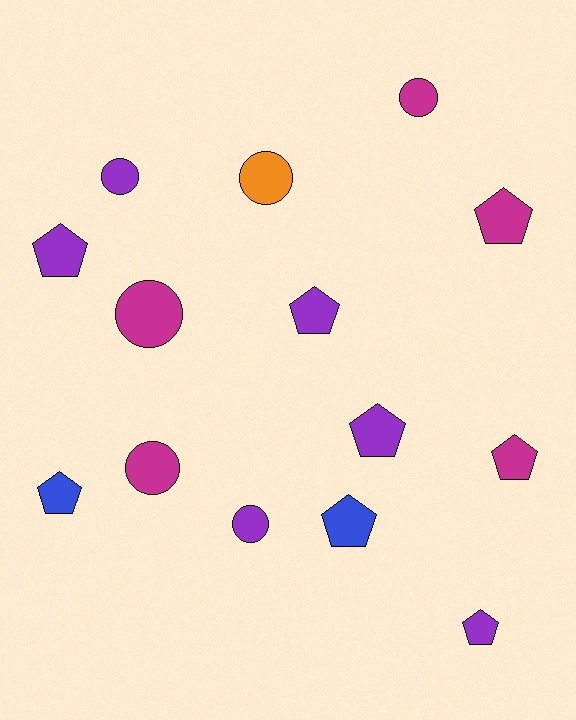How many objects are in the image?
There are 14 objects.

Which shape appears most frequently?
Pentagon, with 8 objects.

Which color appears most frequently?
Purple, with 6 objects.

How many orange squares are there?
There are no orange squares.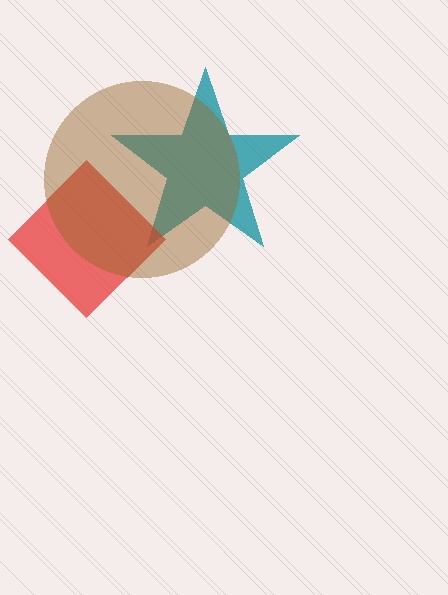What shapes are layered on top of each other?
The layered shapes are: a teal star, a red diamond, a brown circle.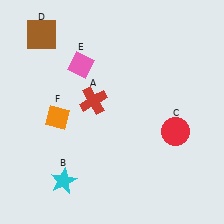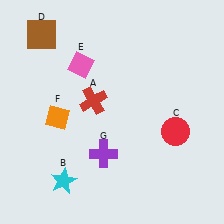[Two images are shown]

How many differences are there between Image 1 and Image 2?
There is 1 difference between the two images.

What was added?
A purple cross (G) was added in Image 2.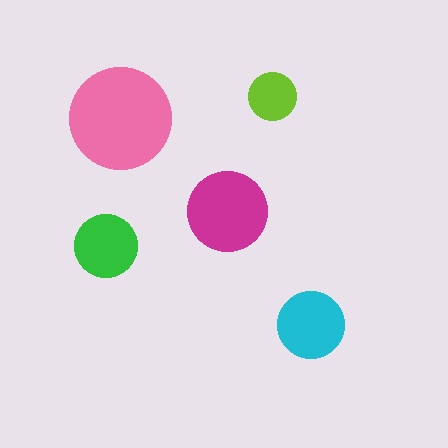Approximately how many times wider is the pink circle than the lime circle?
About 2 times wider.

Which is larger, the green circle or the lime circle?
The green one.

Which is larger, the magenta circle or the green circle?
The magenta one.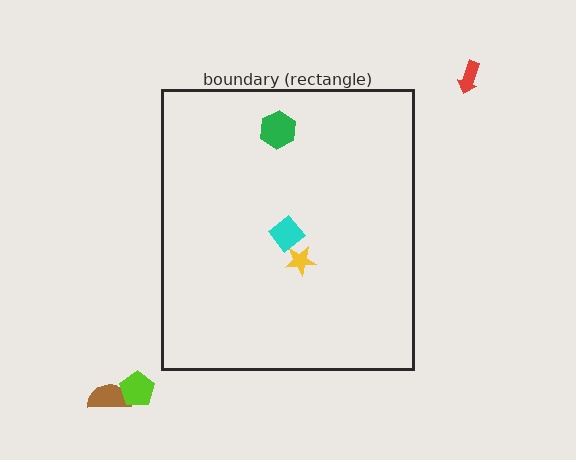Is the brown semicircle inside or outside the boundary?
Outside.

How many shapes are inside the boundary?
3 inside, 3 outside.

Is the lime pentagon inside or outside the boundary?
Outside.